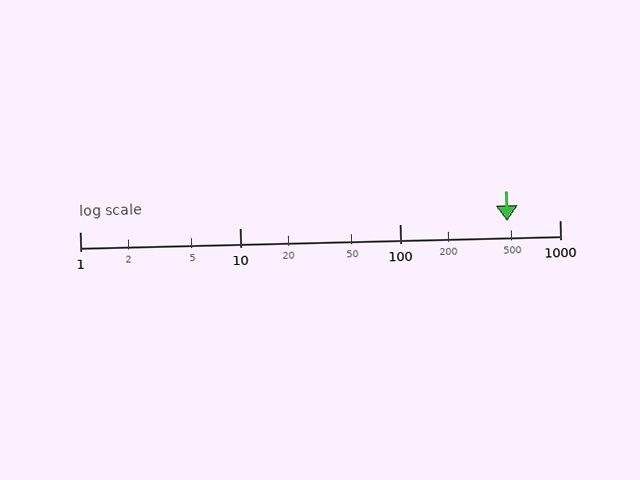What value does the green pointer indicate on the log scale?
The pointer indicates approximately 470.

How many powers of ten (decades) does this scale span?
The scale spans 3 decades, from 1 to 1000.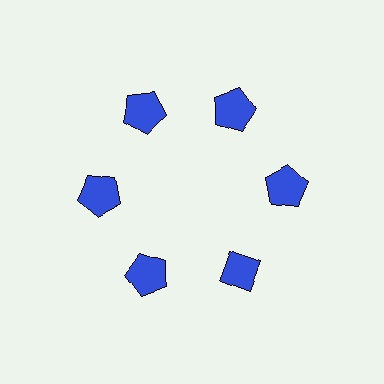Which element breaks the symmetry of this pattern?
The blue diamond at roughly the 5 o'clock position breaks the symmetry. All other shapes are blue pentagons.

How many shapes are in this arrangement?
There are 6 shapes arranged in a ring pattern.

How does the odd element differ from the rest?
It has a different shape: diamond instead of pentagon.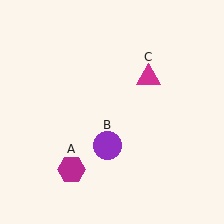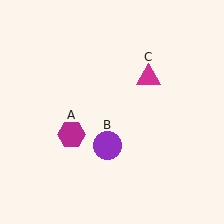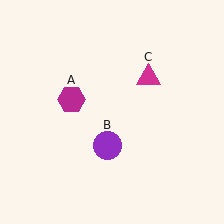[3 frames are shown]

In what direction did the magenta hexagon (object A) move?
The magenta hexagon (object A) moved up.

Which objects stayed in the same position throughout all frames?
Purple circle (object B) and magenta triangle (object C) remained stationary.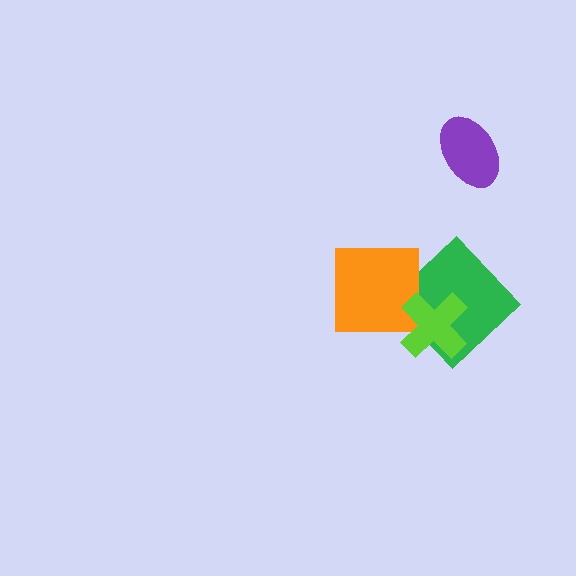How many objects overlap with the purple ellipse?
0 objects overlap with the purple ellipse.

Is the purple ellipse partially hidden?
No, no other shape covers it.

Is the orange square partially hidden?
Yes, it is partially covered by another shape.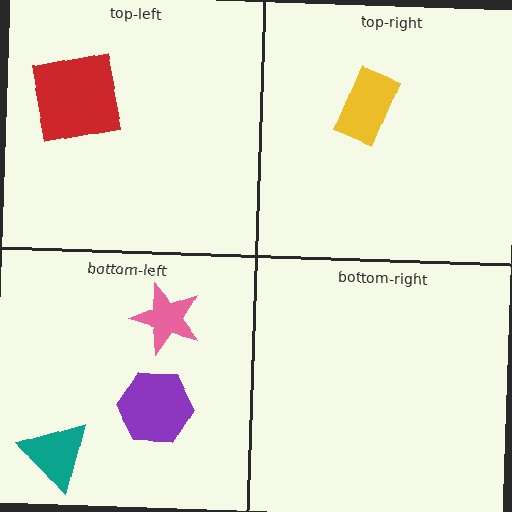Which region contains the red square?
The top-left region.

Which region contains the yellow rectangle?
The top-right region.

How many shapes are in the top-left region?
1.